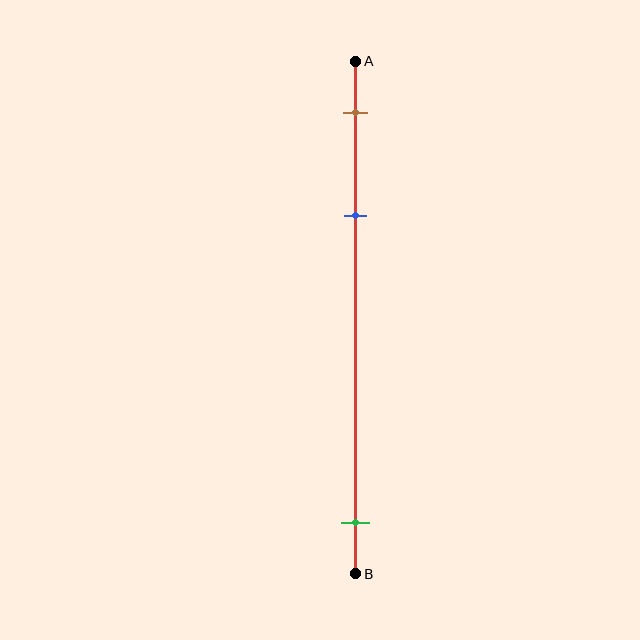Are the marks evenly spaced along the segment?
No, the marks are not evenly spaced.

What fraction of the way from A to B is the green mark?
The green mark is approximately 90% (0.9) of the way from A to B.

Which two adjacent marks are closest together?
The brown and blue marks are the closest adjacent pair.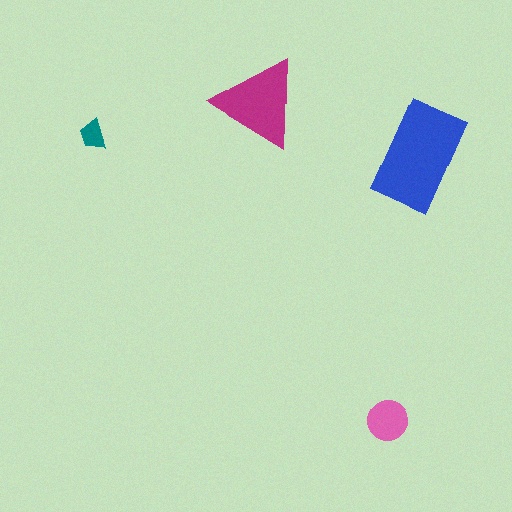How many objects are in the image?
There are 4 objects in the image.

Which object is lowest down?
The pink circle is bottommost.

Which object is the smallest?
The teal trapezoid.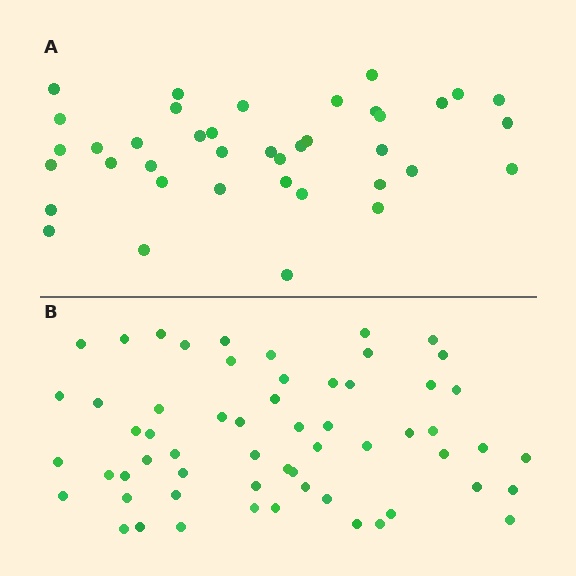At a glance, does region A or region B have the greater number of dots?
Region B (the bottom region) has more dots.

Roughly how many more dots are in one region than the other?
Region B has approximately 20 more dots than region A.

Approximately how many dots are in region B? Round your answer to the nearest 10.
About 60 dots. (The exact count is 59, which rounds to 60.)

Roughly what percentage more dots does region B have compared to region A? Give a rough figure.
About 50% more.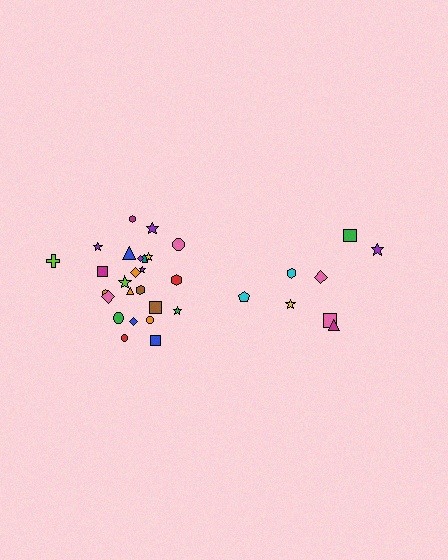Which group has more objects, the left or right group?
The left group.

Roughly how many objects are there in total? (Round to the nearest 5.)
Roughly 35 objects in total.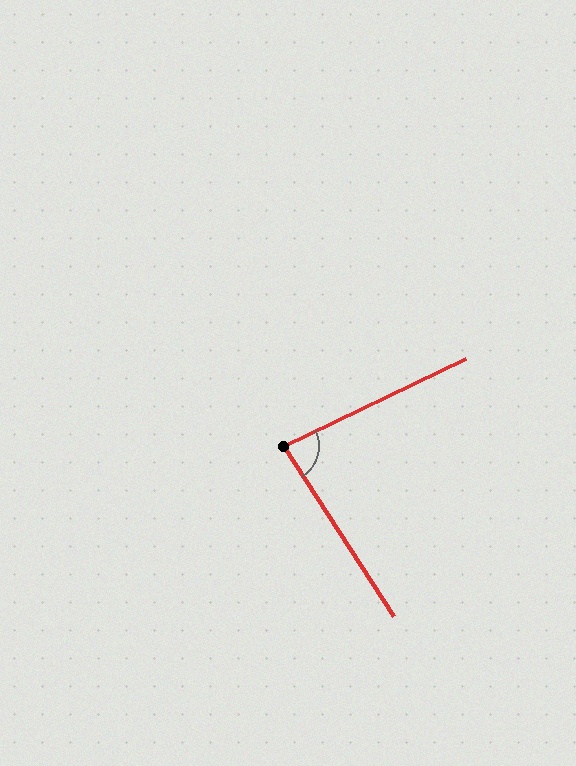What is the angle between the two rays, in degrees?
Approximately 83 degrees.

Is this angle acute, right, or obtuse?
It is acute.